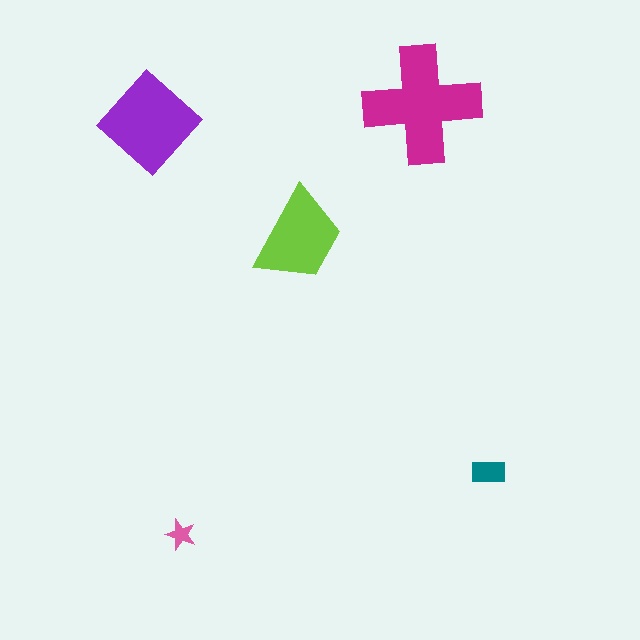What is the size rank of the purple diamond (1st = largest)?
2nd.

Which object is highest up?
The magenta cross is topmost.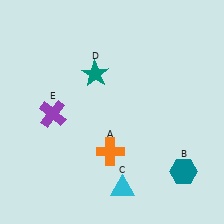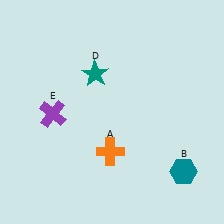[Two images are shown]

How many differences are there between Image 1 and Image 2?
There is 1 difference between the two images.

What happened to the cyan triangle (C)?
The cyan triangle (C) was removed in Image 2. It was in the bottom-right area of Image 1.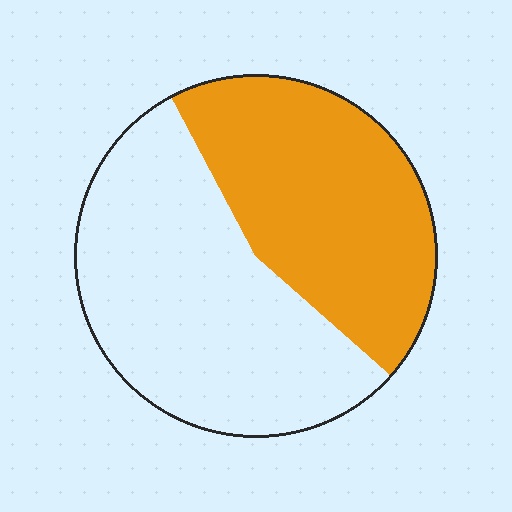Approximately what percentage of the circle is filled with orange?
Approximately 45%.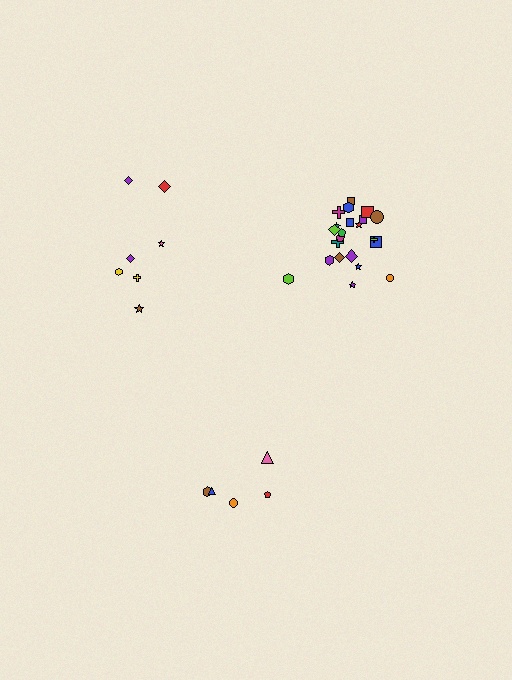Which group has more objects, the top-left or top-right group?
The top-right group.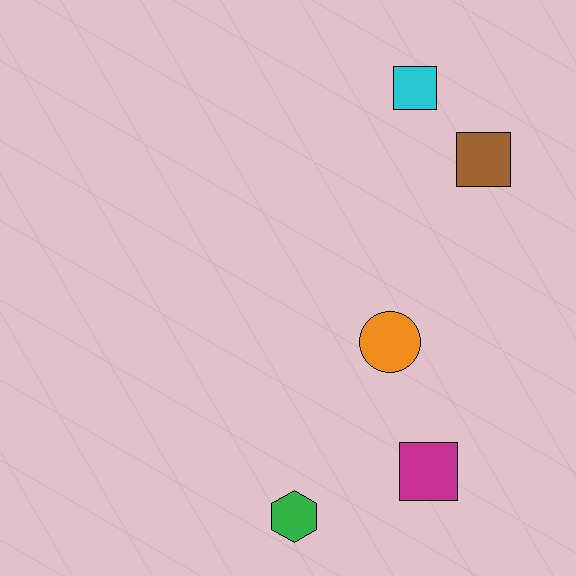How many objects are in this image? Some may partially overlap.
There are 5 objects.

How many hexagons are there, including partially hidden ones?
There is 1 hexagon.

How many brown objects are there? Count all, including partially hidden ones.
There is 1 brown object.